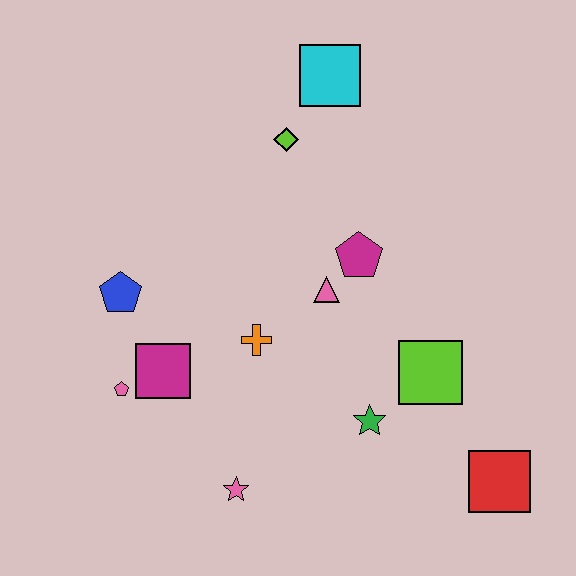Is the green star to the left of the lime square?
Yes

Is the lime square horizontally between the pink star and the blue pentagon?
No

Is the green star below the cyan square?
Yes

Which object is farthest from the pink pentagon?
The red square is farthest from the pink pentagon.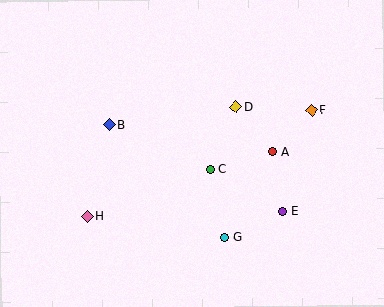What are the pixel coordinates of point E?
Point E is at (282, 211).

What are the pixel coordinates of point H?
Point H is at (87, 217).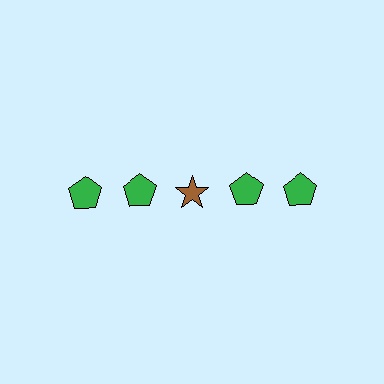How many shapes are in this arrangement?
There are 5 shapes arranged in a grid pattern.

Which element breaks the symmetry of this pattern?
The brown star in the top row, center column breaks the symmetry. All other shapes are green pentagons.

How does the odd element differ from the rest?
It differs in both color (brown instead of green) and shape (star instead of pentagon).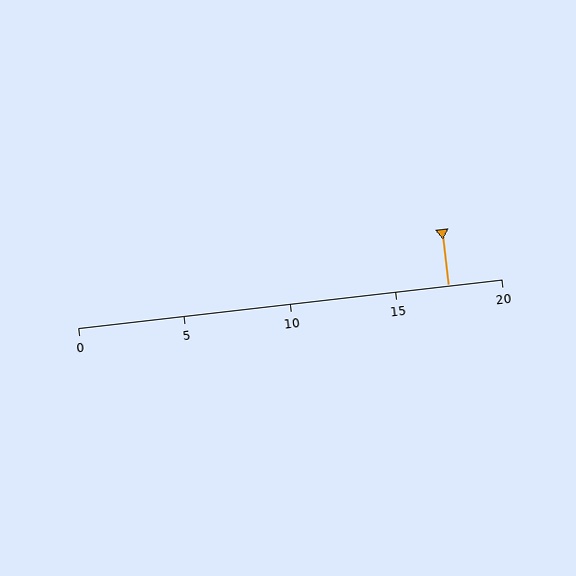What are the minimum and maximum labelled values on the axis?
The axis runs from 0 to 20.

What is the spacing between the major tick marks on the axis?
The major ticks are spaced 5 apart.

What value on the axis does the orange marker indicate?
The marker indicates approximately 17.5.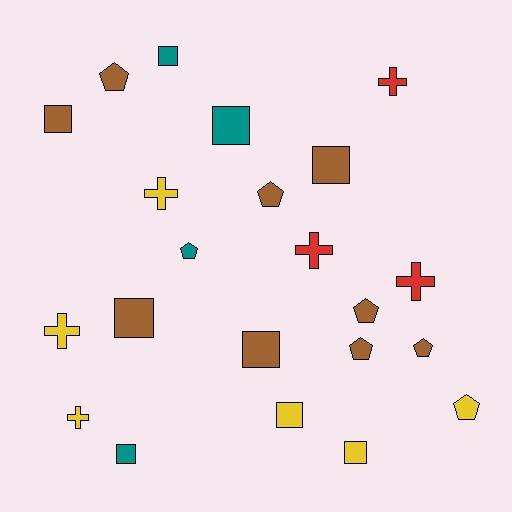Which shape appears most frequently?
Square, with 9 objects.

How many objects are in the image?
There are 22 objects.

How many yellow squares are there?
There are 2 yellow squares.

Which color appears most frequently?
Brown, with 9 objects.